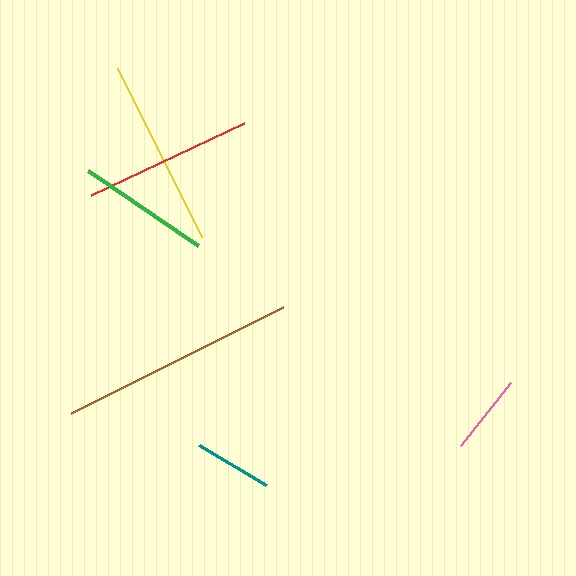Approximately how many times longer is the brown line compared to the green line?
The brown line is approximately 1.8 times the length of the green line.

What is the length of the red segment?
The red segment is approximately 169 pixels long.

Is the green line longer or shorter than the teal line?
The green line is longer than the teal line.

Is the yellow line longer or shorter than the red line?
The yellow line is longer than the red line.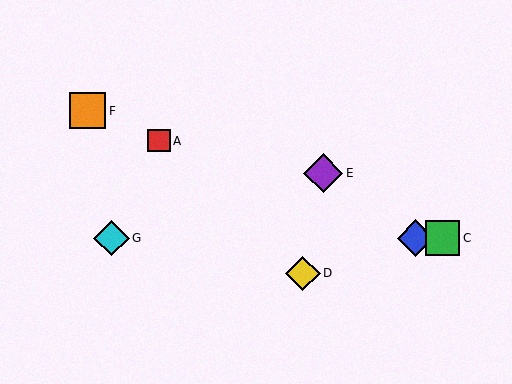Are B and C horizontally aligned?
Yes, both are at y≈238.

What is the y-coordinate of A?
Object A is at y≈140.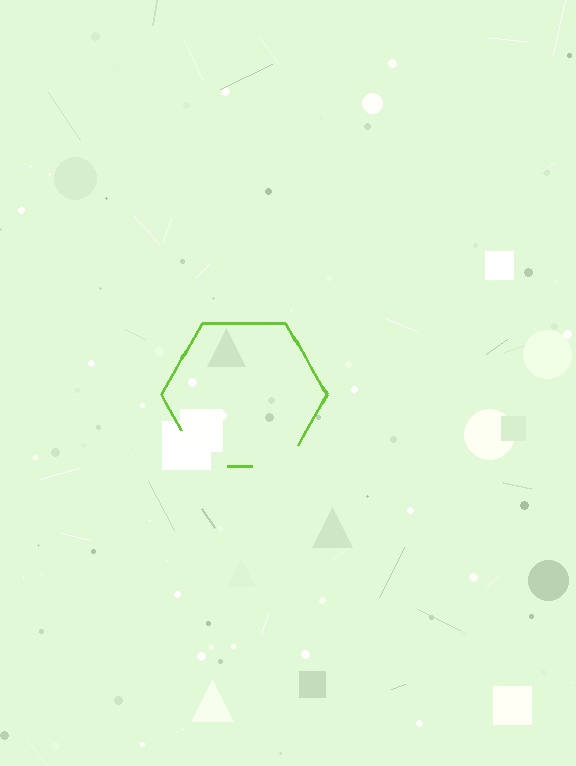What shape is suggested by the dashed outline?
The dashed outline suggests a hexagon.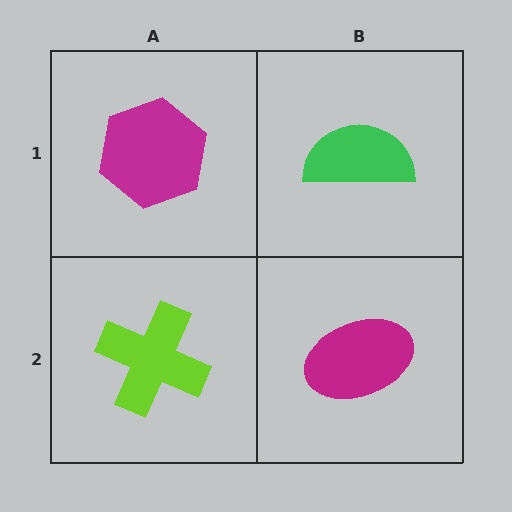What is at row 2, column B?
A magenta ellipse.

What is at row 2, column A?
A lime cross.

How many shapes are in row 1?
2 shapes.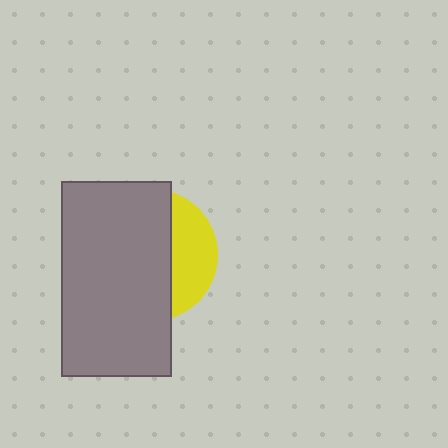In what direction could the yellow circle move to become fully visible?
The yellow circle could move right. That would shift it out from behind the gray rectangle entirely.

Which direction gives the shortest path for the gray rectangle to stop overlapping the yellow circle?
Moving left gives the shortest separation.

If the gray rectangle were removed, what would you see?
You would see the complete yellow circle.